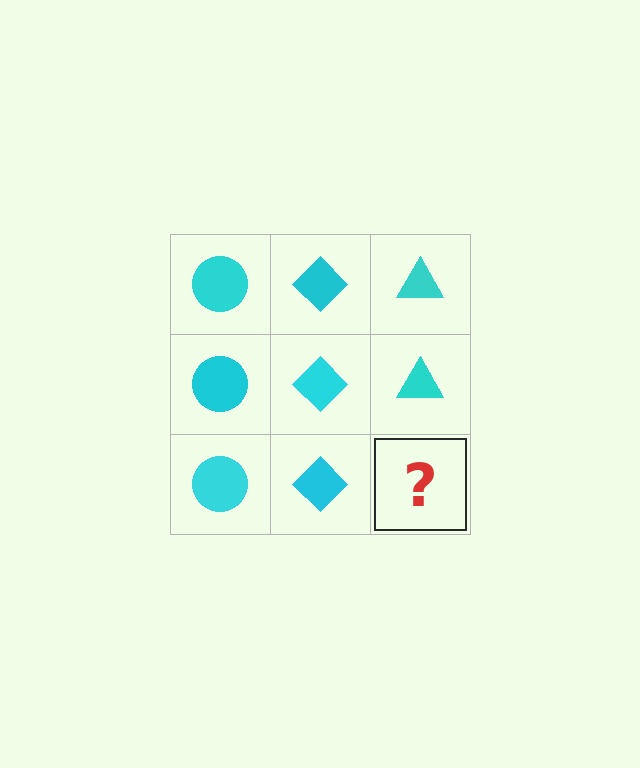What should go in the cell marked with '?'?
The missing cell should contain a cyan triangle.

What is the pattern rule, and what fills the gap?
The rule is that each column has a consistent shape. The gap should be filled with a cyan triangle.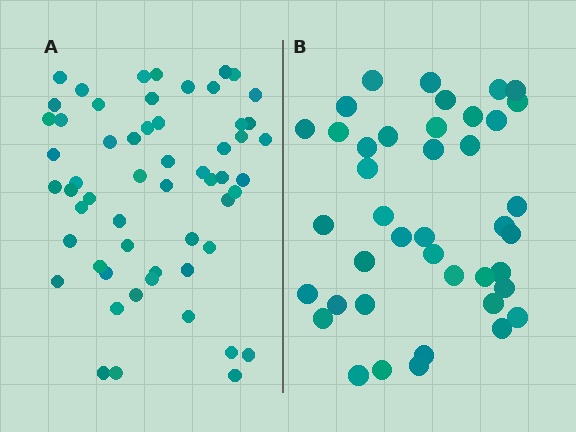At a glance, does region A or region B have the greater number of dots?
Region A (the left region) has more dots.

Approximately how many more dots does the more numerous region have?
Region A has approximately 15 more dots than region B.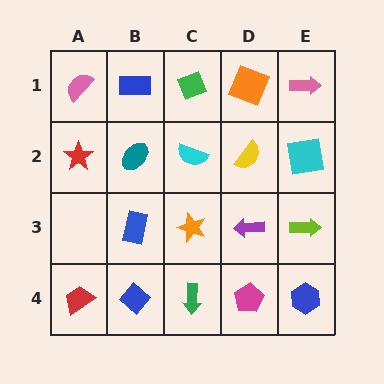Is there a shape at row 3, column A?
No, that cell is empty.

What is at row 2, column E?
A cyan square.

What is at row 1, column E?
A pink arrow.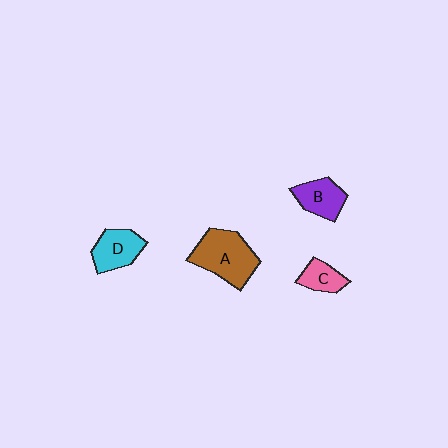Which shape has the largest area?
Shape A (brown).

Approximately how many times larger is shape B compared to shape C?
Approximately 1.4 times.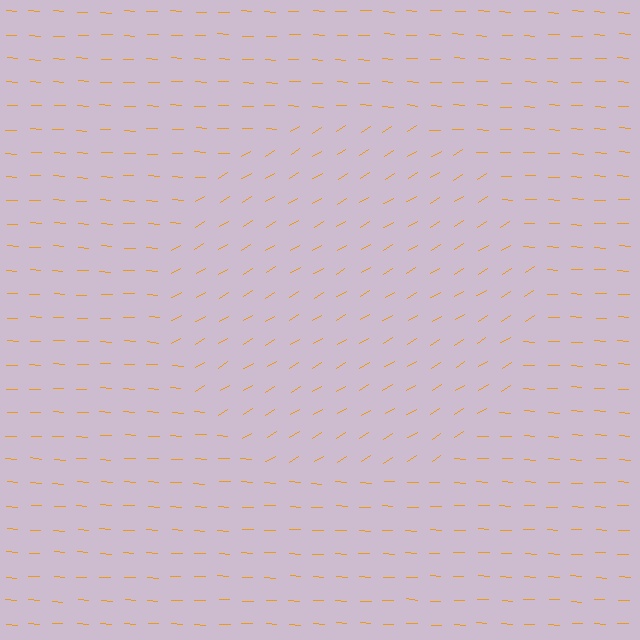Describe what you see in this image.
The image is filled with small orange line segments. A circle region in the image has lines oriented differently from the surrounding lines, creating a visible texture boundary.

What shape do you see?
I see a circle.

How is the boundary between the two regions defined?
The boundary is defined purely by a change in line orientation (approximately 35 degrees difference). All lines are the same color and thickness.